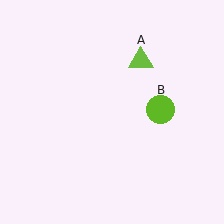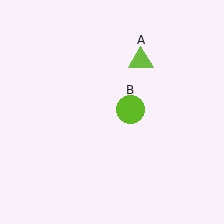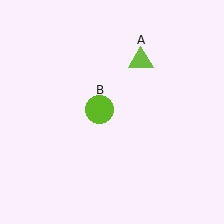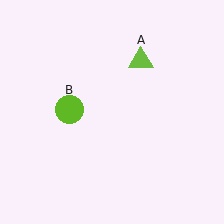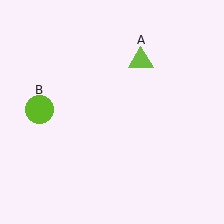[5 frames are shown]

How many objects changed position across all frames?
1 object changed position: lime circle (object B).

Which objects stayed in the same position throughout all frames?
Lime triangle (object A) remained stationary.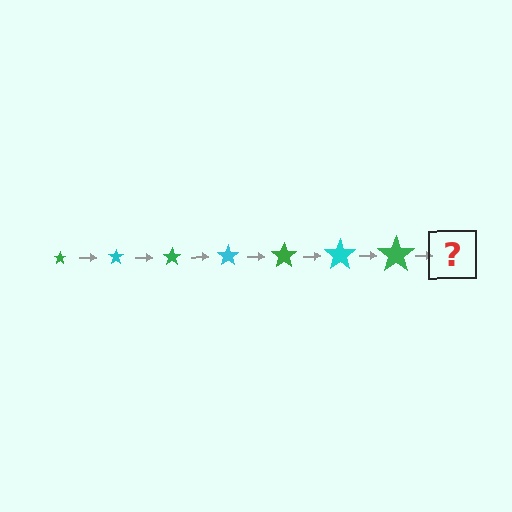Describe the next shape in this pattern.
It should be a cyan star, larger than the previous one.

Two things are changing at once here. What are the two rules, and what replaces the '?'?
The two rules are that the star grows larger each step and the color cycles through green and cyan. The '?' should be a cyan star, larger than the previous one.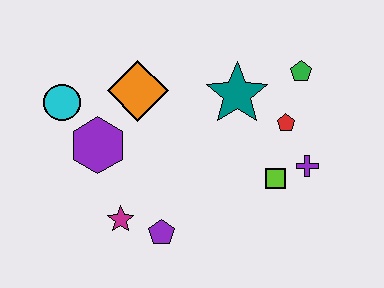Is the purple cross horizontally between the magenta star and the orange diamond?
No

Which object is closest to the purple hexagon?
The cyan circle is closest to the purple hexagon.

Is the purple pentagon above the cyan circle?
No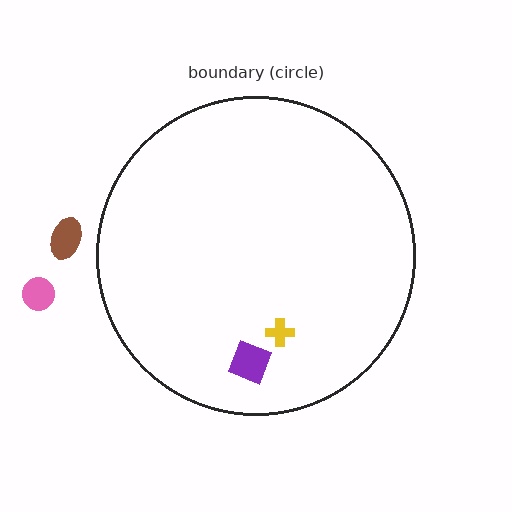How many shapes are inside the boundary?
2 inside, 2 outside.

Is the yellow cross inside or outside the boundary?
Inside.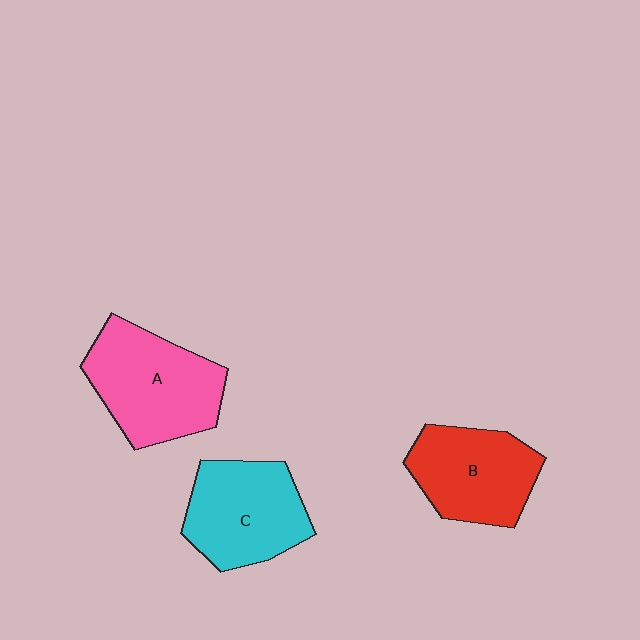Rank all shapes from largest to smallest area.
From largest to smallest: A (pink), C (cyan), B (red).